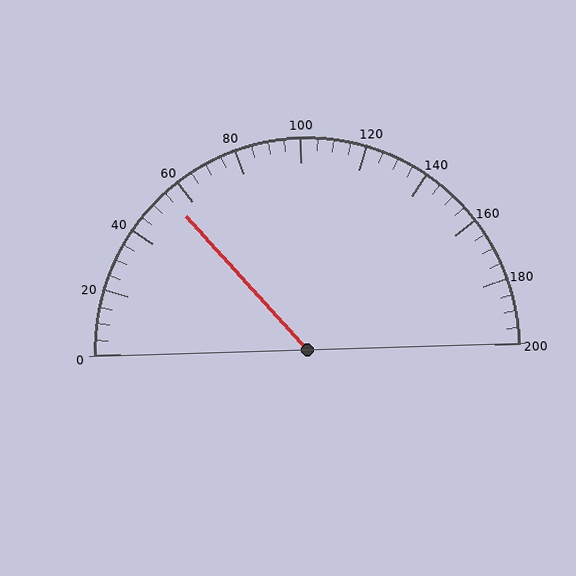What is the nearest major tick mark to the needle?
The nearest major tick mark is 60.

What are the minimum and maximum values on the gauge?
The gauge ranges from 0 to 200.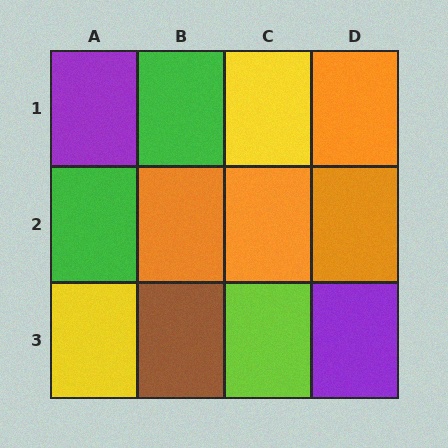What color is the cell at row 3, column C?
Lime.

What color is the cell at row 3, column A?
Yellow.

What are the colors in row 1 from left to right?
Purple, green, yellow, orange.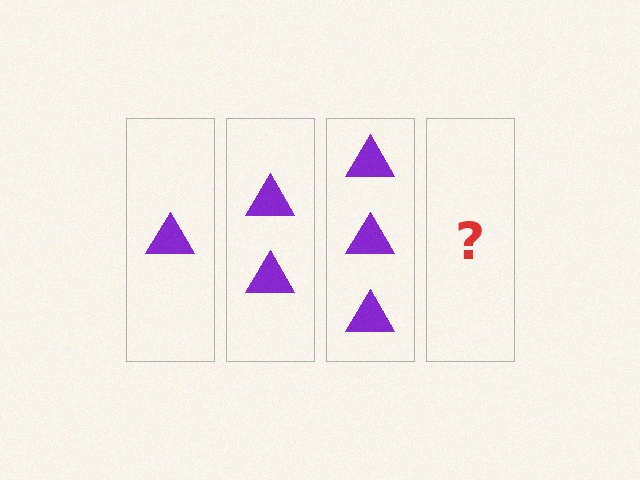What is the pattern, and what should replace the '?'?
The pattern is that each step adds one more triangle. The '?' should be 4 triangles.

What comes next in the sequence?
The next element should be 4 triangles.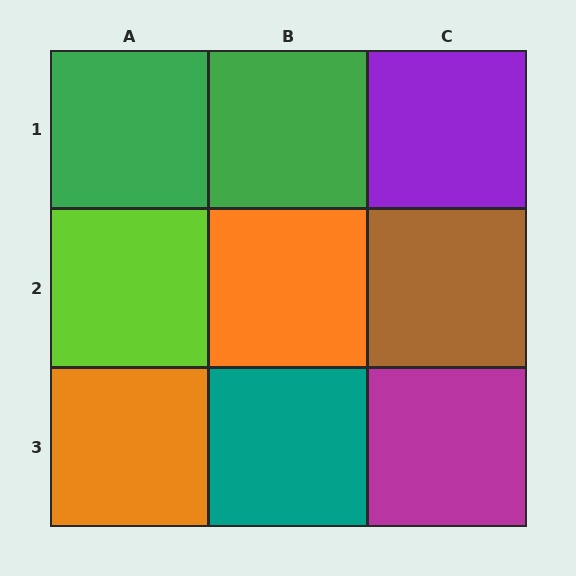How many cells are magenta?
1 cell is magenta.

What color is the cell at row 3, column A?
Orange.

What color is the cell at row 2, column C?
Brown.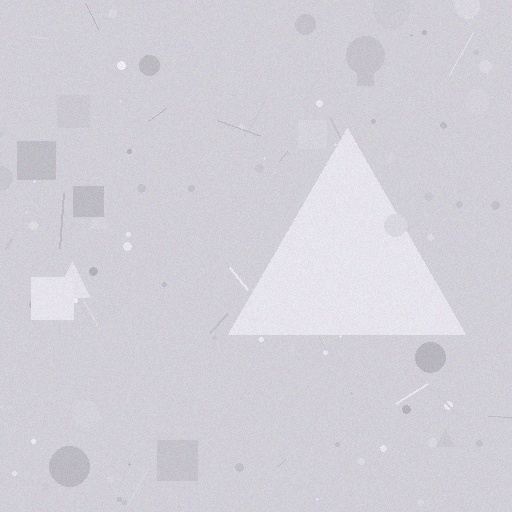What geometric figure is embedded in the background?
A triangle is embedded in the background.